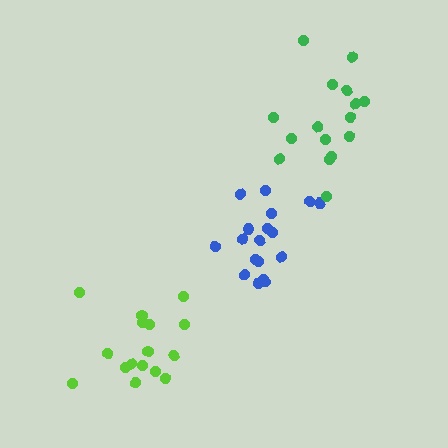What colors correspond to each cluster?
The clusters are colored: blue, green, lime.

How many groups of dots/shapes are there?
There are 3 groups.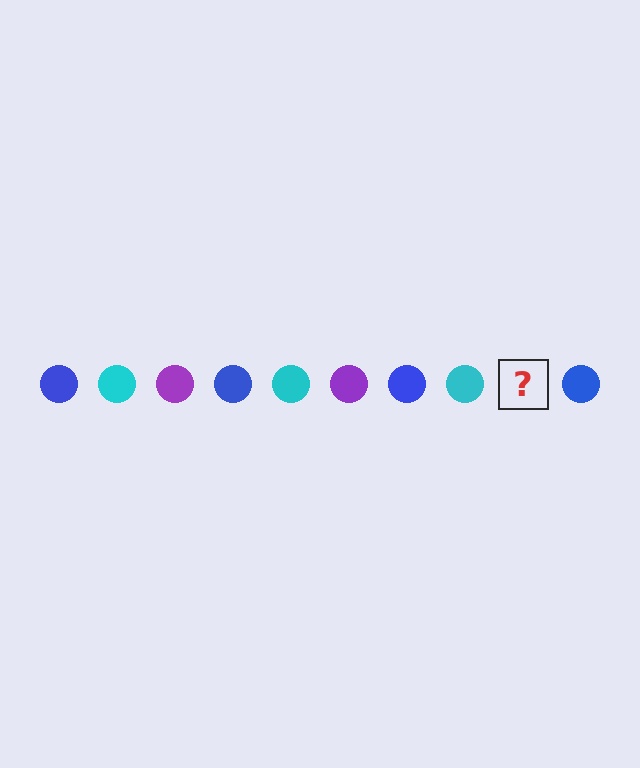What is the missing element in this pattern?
The missing element is a purple circle.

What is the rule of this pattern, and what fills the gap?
The rule is that the pattern cycles through blue, cyan, purple circles. The gap should be filled with a purple circle.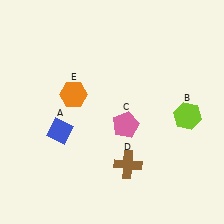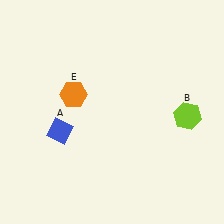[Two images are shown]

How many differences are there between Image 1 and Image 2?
There are 2 differences between the two images.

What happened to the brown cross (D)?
The brown cross (D) was removed in Image 2. It was in the bottom-right area of Image 1.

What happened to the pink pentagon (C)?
The pink pentagon (C) was removed in Image 2. It was in the bottom-right area of Image 1.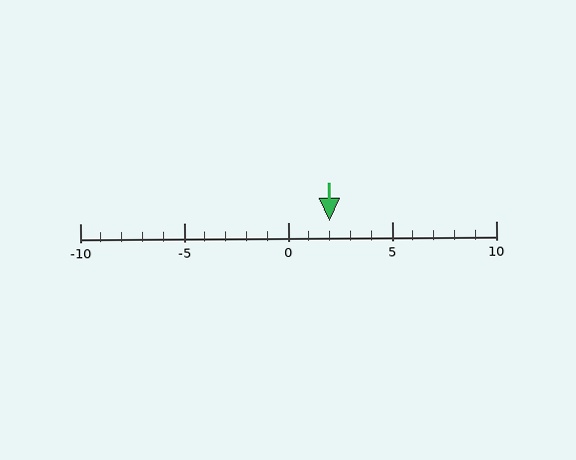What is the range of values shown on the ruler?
The ruler shows values from -10 to 10.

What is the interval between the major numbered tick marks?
The major tick marks are spaced 5 units apart.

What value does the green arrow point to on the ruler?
The green arrow points to approximately 2.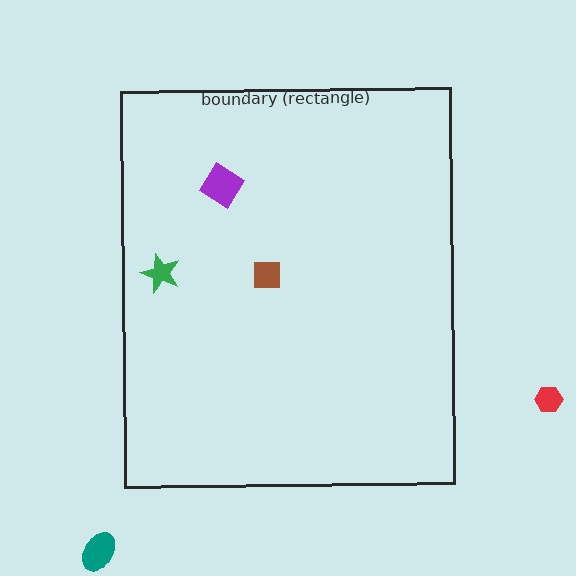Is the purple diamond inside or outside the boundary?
Inside.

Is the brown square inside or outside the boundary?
Inside.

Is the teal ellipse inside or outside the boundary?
Outside.